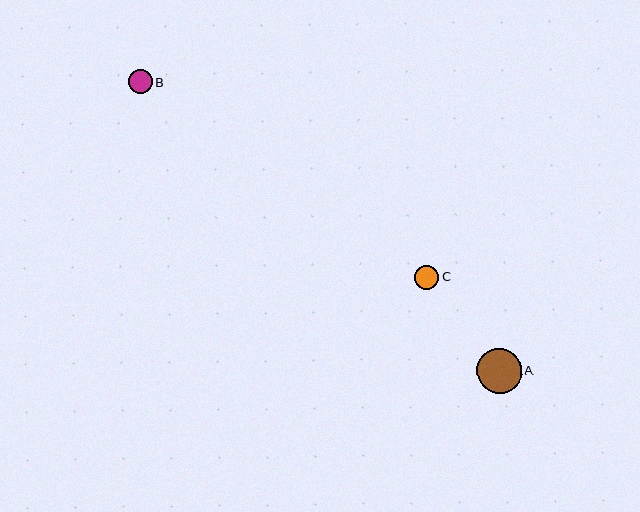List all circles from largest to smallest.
From largest to smallest: A, C, B.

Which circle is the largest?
Circle A is the largest with a size of approximately 45 pixels.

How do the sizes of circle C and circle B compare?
Circle C and circle B are approximately the same size.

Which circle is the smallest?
Circle B is the smallest with a size of approximately 24 pixels.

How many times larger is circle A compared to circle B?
Circle A is approximately 1.9 times the size of circle B.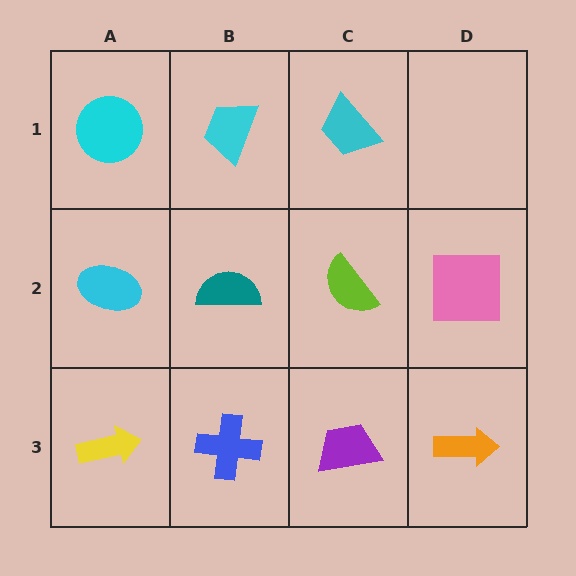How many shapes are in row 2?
4 shapes.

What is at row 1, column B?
A cyan trapezoid.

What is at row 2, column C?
A lime semicircle.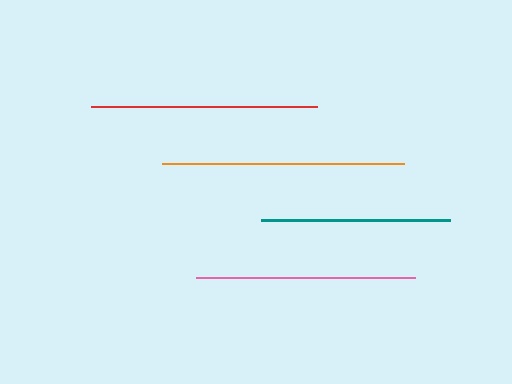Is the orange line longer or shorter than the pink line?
The orange line is longer than the pink line.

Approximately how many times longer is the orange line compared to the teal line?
The orange line is approximately 1.3 times the length of the teal line.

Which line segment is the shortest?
The teal line is the shortest at approximately 189 pixels.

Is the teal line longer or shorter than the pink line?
The pink line is longer than the teal line.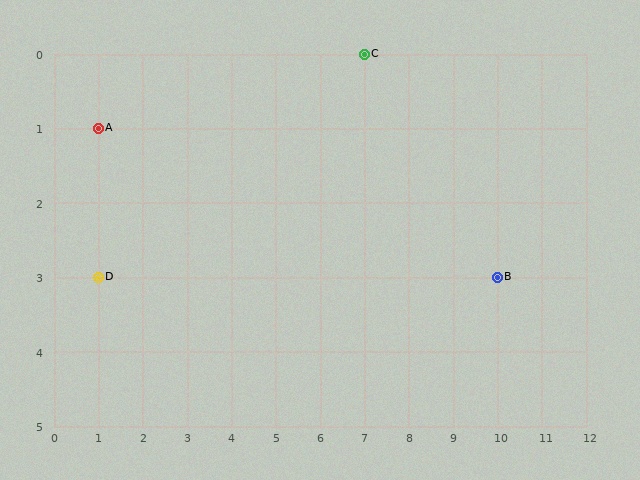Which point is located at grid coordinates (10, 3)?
Point B is at (10, 3).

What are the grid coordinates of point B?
Point B is at grid coordinates (10, 3).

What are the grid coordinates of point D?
Point D is at grid coordinates (1, 3).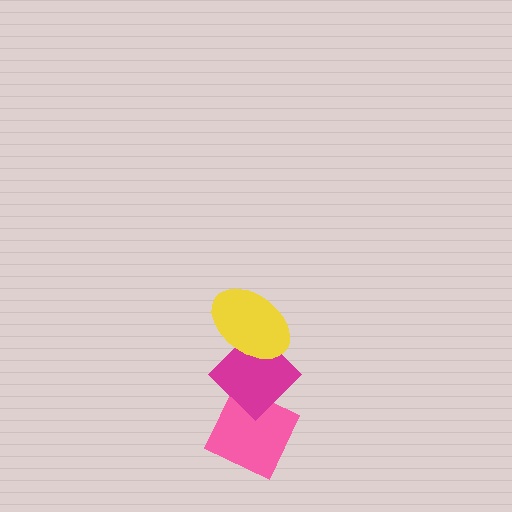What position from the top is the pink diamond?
The pink diamond is 3rd from the top.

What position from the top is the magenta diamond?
The magenta diamond is 2nd from the top.